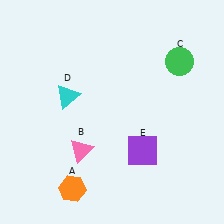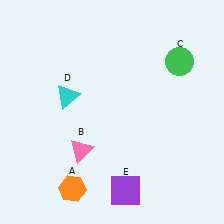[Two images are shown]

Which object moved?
The purple square (E) moved down.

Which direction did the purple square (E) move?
The purple square (E) moved down.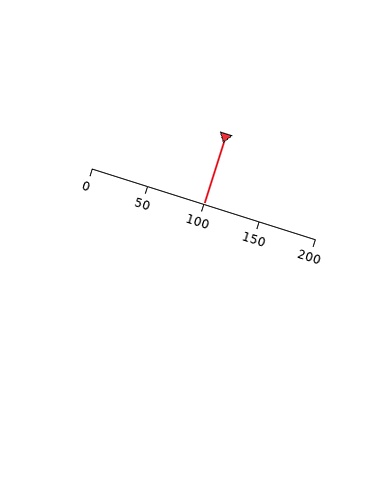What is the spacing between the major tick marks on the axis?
The major ticks are spaced 50 apart.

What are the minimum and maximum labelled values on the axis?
The axis runs from 0 to 200.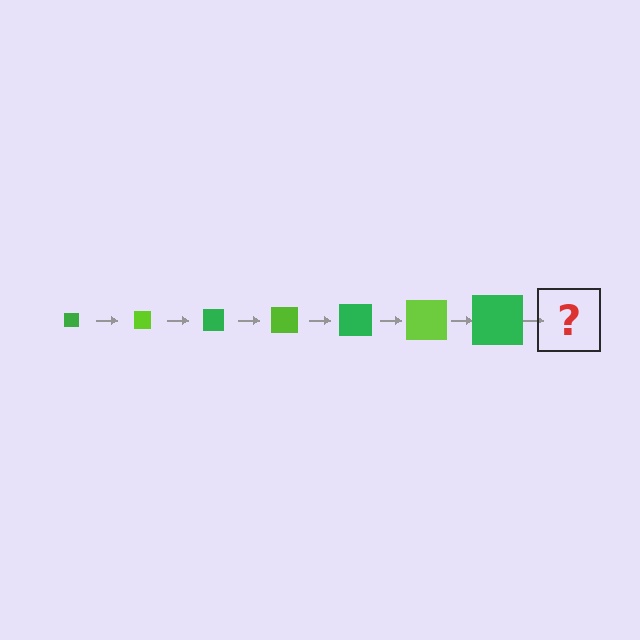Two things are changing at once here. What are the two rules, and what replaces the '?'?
The two rules are that the square grows larger each step and the color cycles through green and lime. The '?' should be a lime square, larger than the previous one.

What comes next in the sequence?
The next element should be a lime square, larger than the previous one.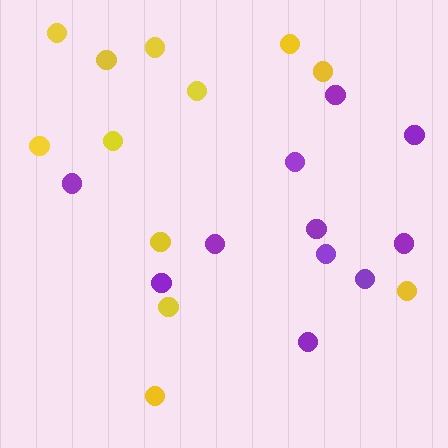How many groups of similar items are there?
There are 2 groups: one group of purple circles (11) and one group of yellow circles (12).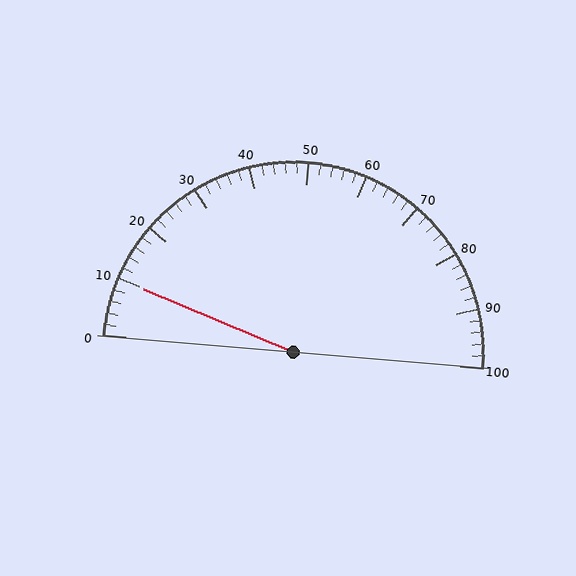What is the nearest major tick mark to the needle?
The nearest major tick mark is 10.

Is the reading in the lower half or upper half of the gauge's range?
The reading is in the lower half of the range (0 to 100).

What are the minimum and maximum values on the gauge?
The gauge ranges from 0 to 100.